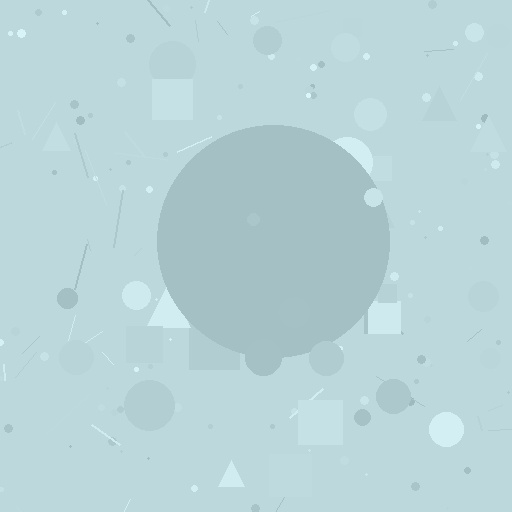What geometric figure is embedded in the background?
A circle is embedded in the background.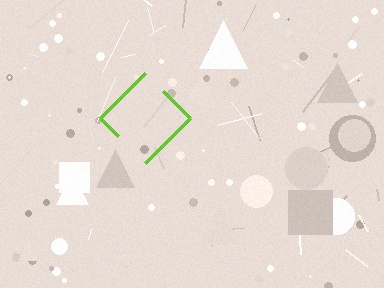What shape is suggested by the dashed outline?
The dashed outline suggests a diamond.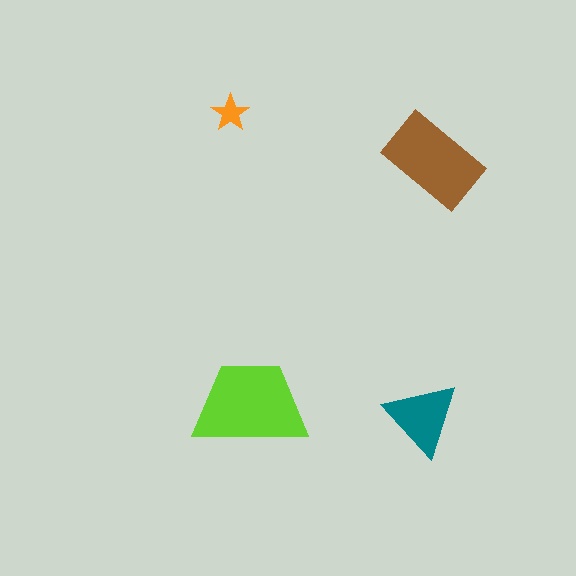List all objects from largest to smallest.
The lime trapezoid, the brown rectangle, the teal triangle, the orange star.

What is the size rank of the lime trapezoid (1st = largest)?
1st.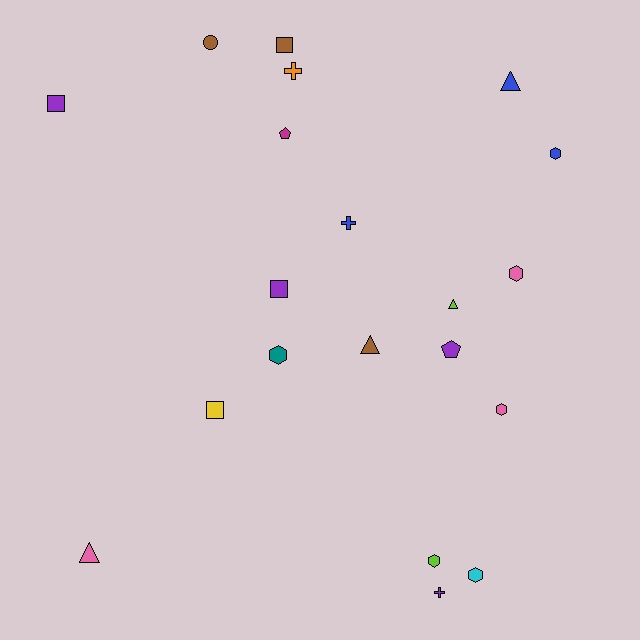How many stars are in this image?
There are no stars.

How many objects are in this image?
There are 20 objects.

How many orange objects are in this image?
There is 1 orange object.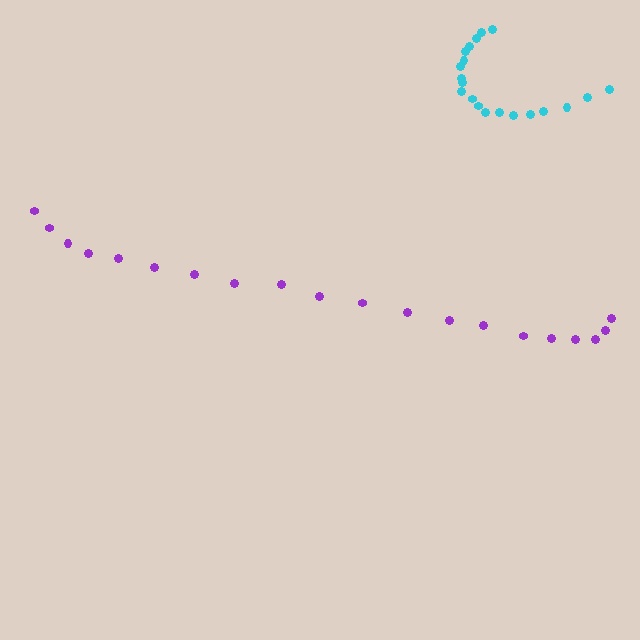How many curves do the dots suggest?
There are 2 distinct paths.